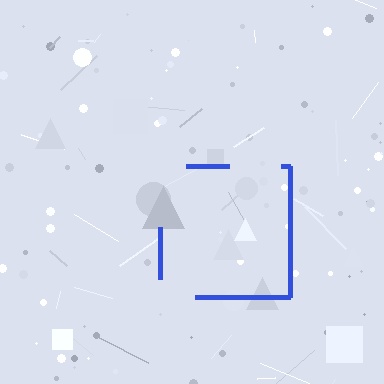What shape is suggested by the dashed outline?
The dashed outline suggests a square.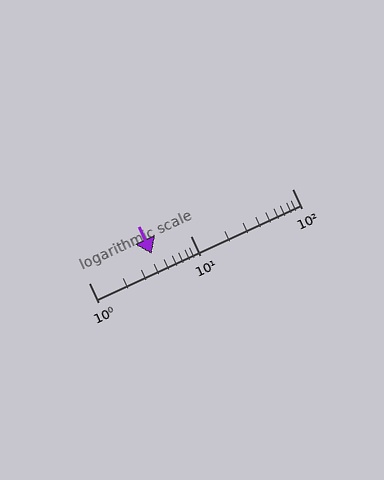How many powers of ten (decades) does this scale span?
The scale spans 2 decades, from 1 to 100.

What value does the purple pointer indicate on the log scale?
The pointer indicates approximately 4.2.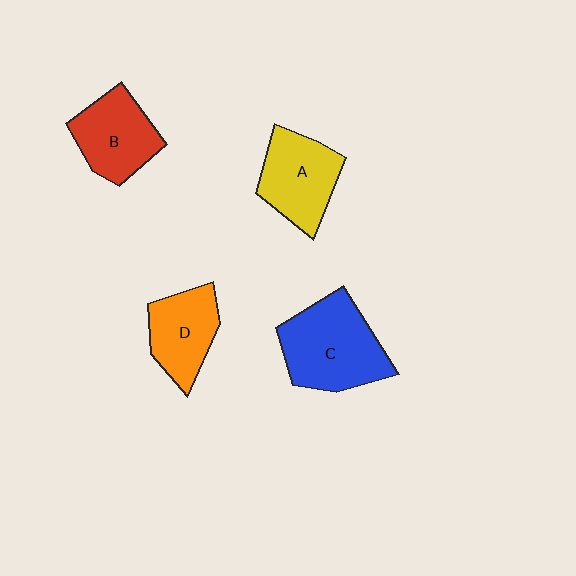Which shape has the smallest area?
Shape D (orange).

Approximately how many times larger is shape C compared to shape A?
Approximately 1.3 times.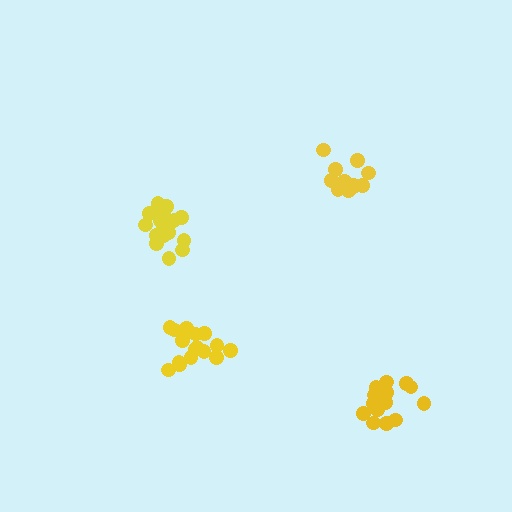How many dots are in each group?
Group 1: 18 dots, Group 2: 17 dots, Group 3: 12 dots, Group 4: 16 dots (63 total).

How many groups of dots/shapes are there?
There are 4 groups.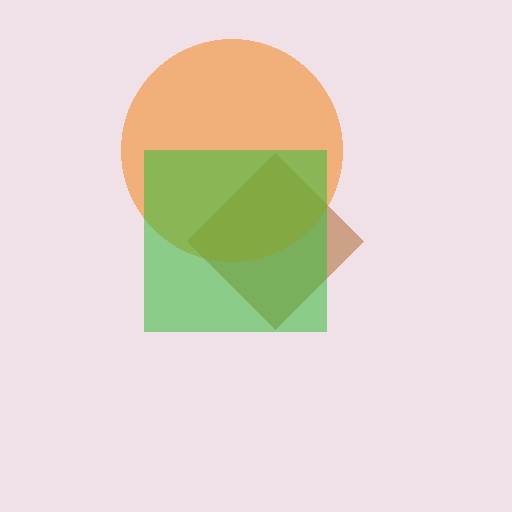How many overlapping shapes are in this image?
There are 3 overlapping shapes in the image.